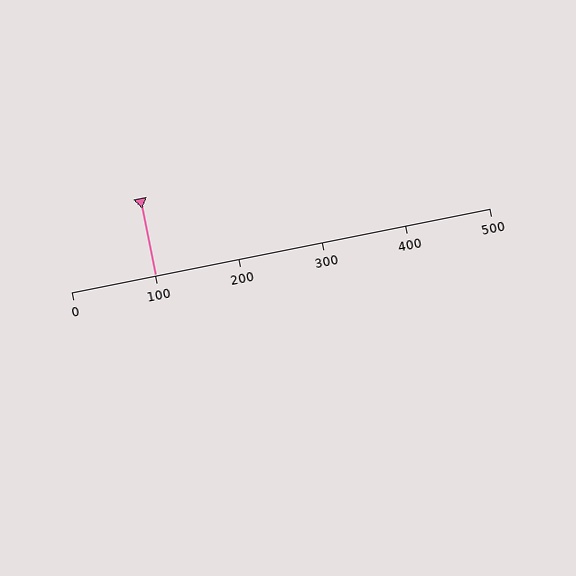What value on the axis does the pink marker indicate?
The marker indicates approximately 100.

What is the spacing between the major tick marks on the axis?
The major ticks are spaced 100 apart.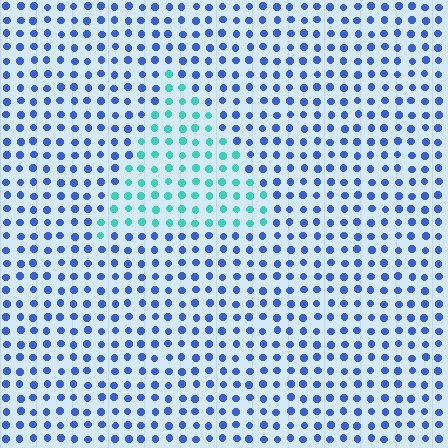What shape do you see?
I see a triangle.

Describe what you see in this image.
The image is filled with small blue elements in a uniform arrangement. A triangle-shaped region is visible where the elements are tinted to a slightly different hue, forming a subtle color boundary.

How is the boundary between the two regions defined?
The boundary is defined purely by a slight shift in hue (about 55 degrees). Spacing, size, and orientation are identical on both sides.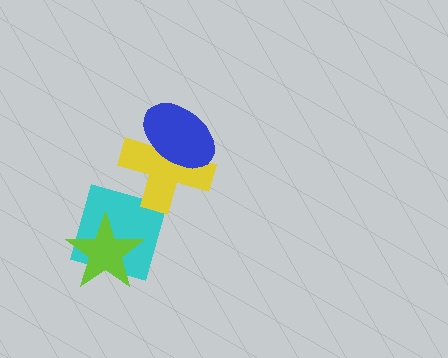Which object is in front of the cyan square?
The lime star is in front of the cyan square.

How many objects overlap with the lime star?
1 object overlaps with the lime star.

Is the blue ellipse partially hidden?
No, no other shape covers it.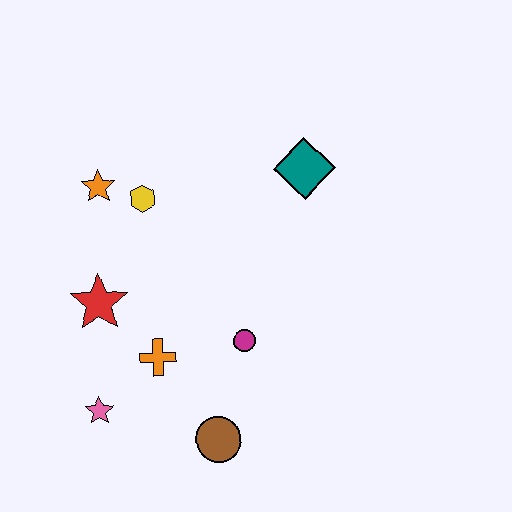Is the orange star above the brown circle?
Yes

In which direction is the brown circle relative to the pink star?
The brown circle is to the right of the pink star.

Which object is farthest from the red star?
The teal diamond is farthest from the red star.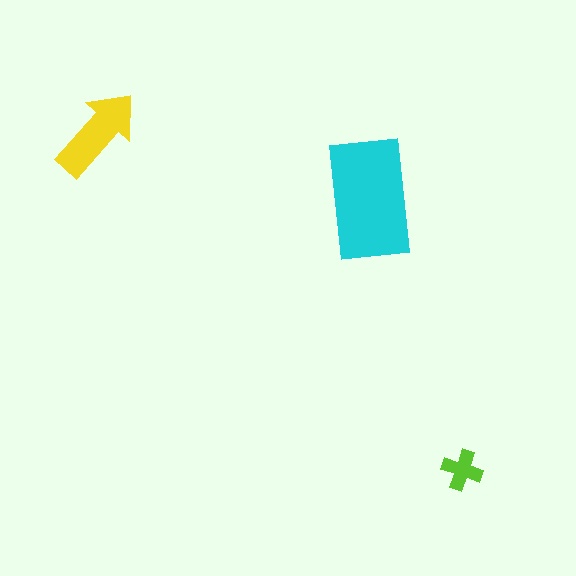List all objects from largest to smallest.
The cyan rectangle, the yellow arrow, the lime cross.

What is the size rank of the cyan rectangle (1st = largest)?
1st.